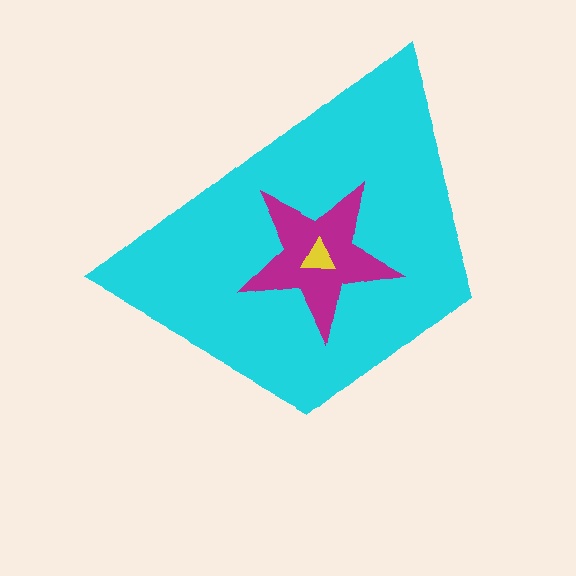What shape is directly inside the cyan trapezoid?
The magenta star.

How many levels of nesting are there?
3.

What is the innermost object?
The yellow triangle.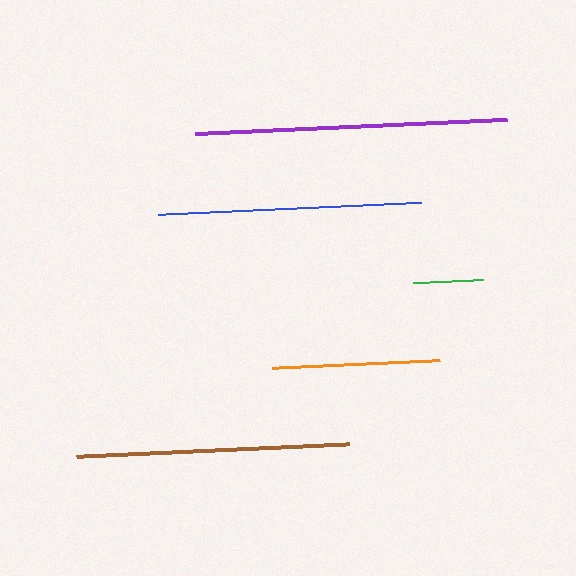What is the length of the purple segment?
The purple segment is approximately 312 pixels long.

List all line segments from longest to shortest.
From longest to shortest: purple, brown, blue, orange, green.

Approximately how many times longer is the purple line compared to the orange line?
The purple line is approximately 1.9 times the length of the orange line.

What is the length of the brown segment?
The brown segment is approximately 273 pixels long.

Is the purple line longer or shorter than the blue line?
The purple line is longer than the blue line.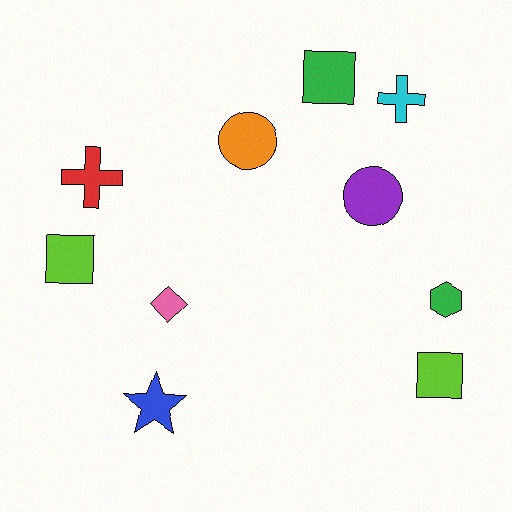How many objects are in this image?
There are 10 objects.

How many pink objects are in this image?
There is 1 pink object.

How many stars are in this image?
There is 1 star.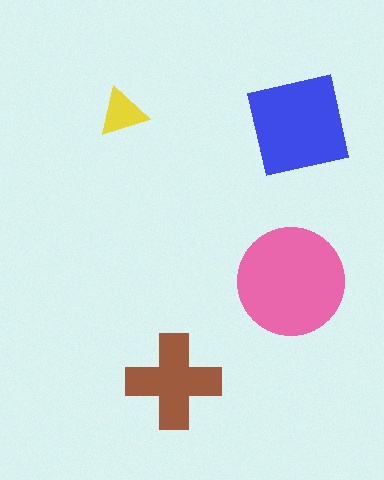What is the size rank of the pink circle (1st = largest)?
1st.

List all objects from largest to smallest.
The pink circle, the blue square, the brown cross, the yellow triangle.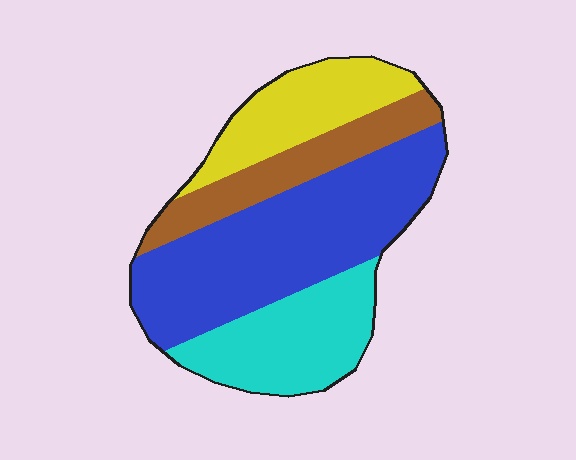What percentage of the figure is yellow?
Yellow takes up about one sixth (1/6) of the figure.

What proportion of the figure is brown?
Brown takes up less than a sixth of the figure.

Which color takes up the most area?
Blue, at roughly 45%.